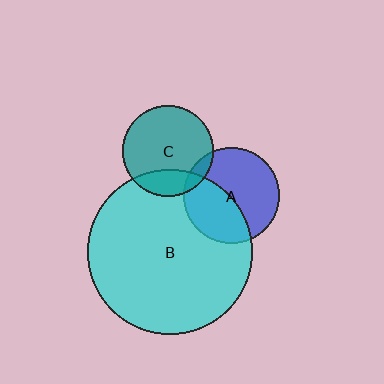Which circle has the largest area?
Circle B (cyan).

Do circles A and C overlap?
Yes.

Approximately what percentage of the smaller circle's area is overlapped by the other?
Approximately 10%.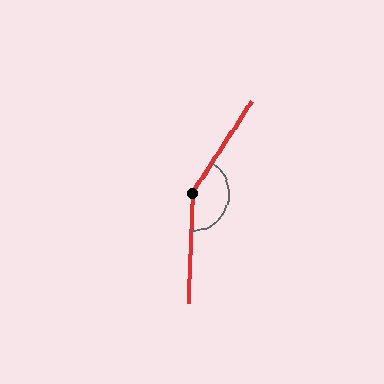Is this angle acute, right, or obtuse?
It is obtuse.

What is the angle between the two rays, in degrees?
Approximately 149 degrees.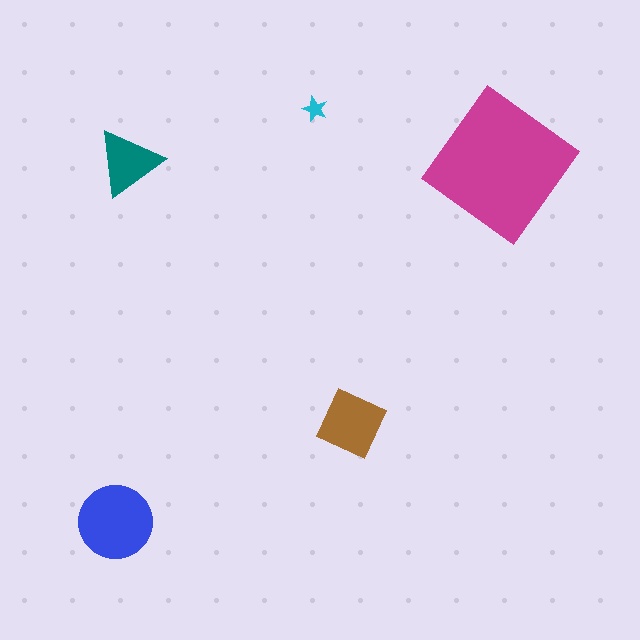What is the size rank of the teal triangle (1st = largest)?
4th.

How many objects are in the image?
There are 5 objects in the image.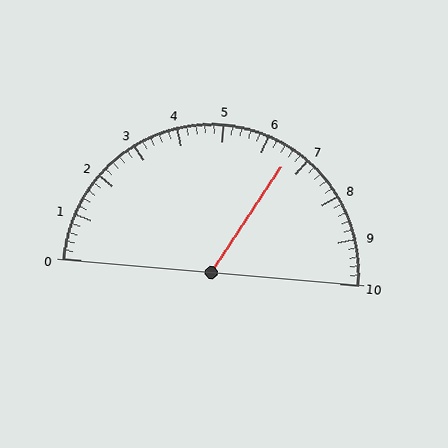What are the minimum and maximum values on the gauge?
The gauge ranges from 0 to 10.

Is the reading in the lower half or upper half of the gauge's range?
The reading is in the upper half of the range (0 to 10).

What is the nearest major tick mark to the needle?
The nearest major tick mark is 7.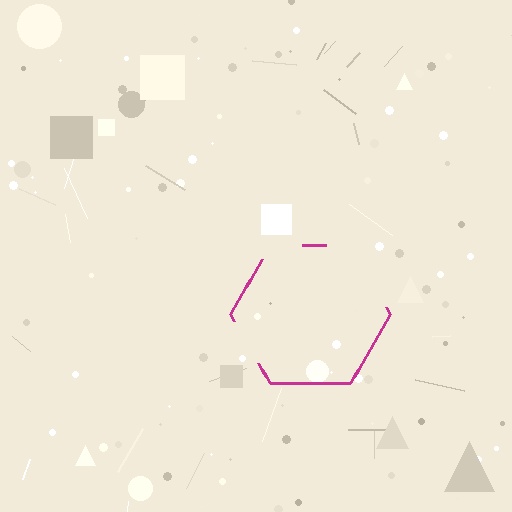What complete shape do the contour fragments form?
The contour fragments form a hexagon.